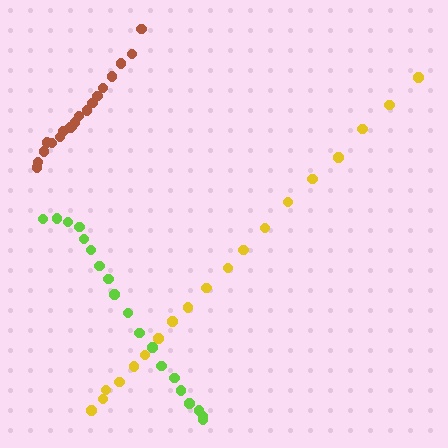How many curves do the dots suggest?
There are 3 distinct paths.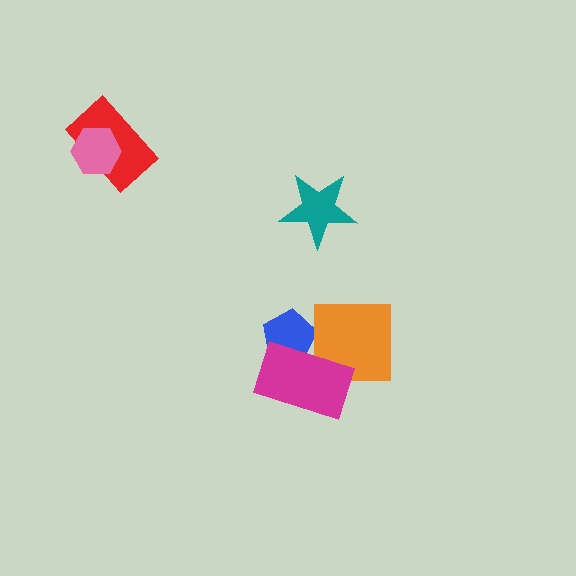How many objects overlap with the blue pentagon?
1 object overlaps with the blue pentagon.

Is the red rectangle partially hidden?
Yes, it is partially covered by another shape.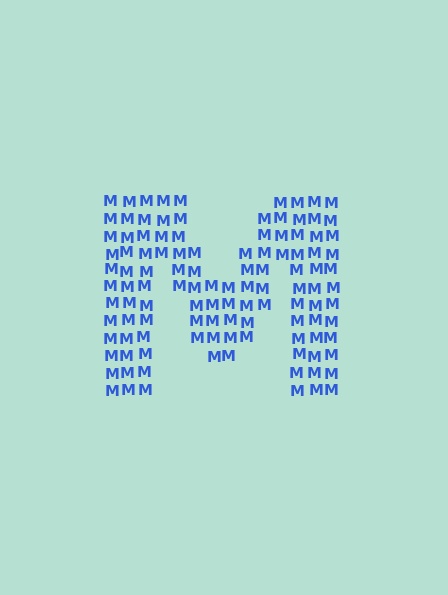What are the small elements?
The small elements are letter M's.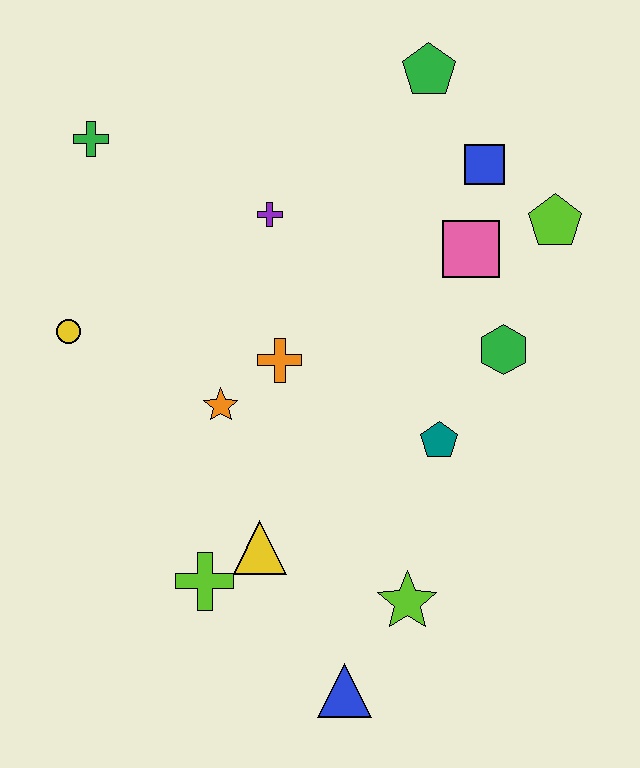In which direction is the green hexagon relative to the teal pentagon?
The green hexagon is above the teal pentagon.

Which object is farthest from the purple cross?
The blue triangle is farthest from the purple cross.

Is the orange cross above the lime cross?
Yes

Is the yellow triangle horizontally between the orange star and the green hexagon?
Yes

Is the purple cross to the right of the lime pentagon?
No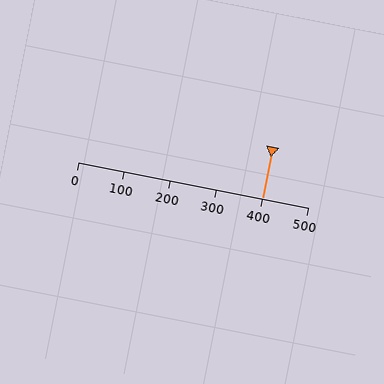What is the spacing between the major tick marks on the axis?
The major ticks are spaced 100 apart.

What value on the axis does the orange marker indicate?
The marker indicates approximately 400.